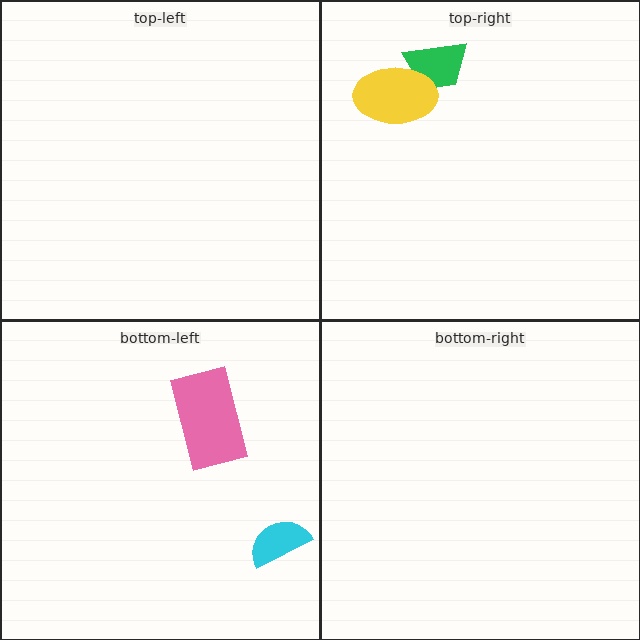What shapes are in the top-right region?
The green trapezoid, the yellow ellipse.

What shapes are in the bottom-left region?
The cyan semicircle, the pink rectangle.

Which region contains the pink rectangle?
The bottom-left region.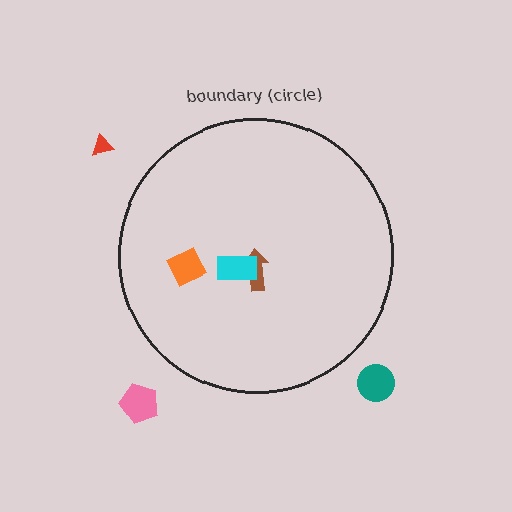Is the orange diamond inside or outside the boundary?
Inside.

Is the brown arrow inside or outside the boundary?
Inside.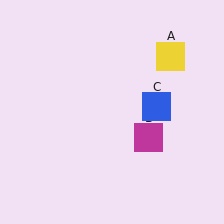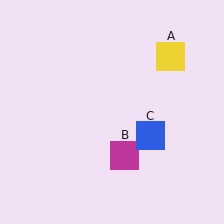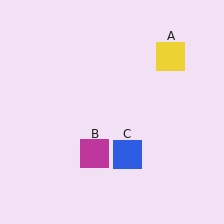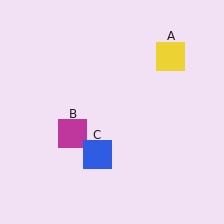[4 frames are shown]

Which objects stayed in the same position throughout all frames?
Yellow square (object A) remained stationary.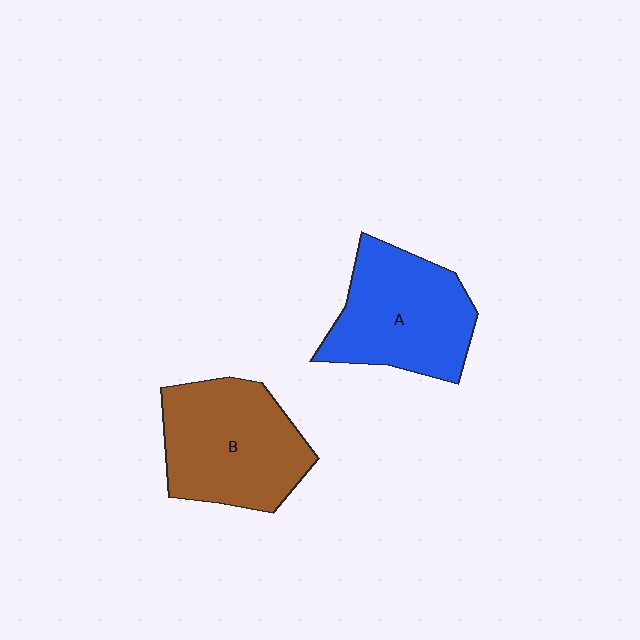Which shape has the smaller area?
Shape A (blue).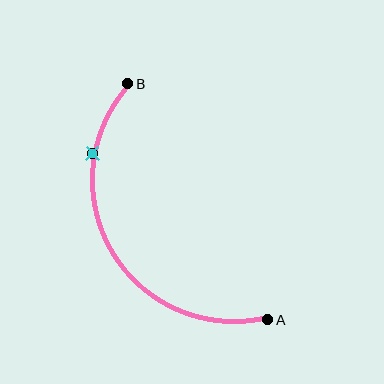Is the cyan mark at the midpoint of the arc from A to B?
No. The cyan mark lies on the arc but is closer to endpoint B. The arc midpoint would be at the point on the curve equidistant along the arc from both A and B.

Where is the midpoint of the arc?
The arc midpoint is the point on the curve farthest from the straight line joining A and B. It sits to the left of that line.